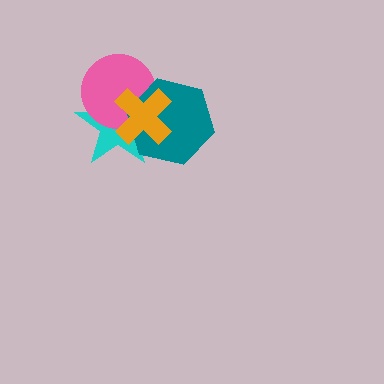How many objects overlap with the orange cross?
3 objects overlap with the orange cross.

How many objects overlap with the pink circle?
3 objects overlap with the pink circle.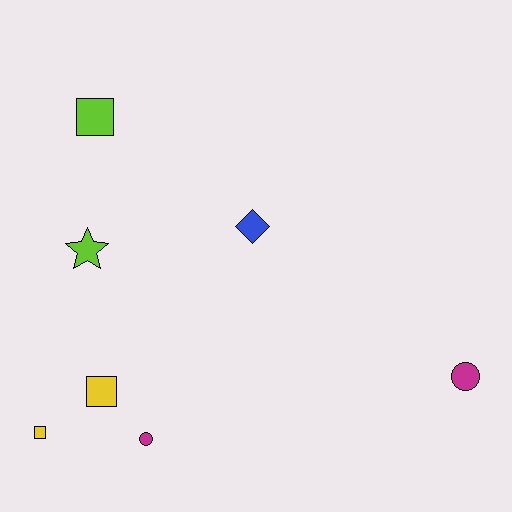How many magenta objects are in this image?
There are 2 magenta objects.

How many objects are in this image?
There are 7 objects.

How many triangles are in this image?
There are no triangles.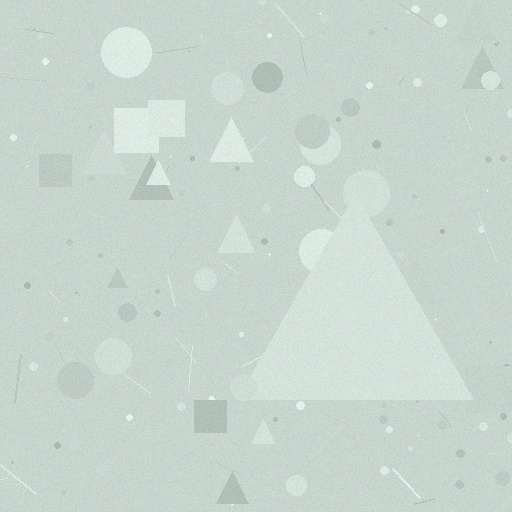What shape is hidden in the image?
A triangle is hidden in the image.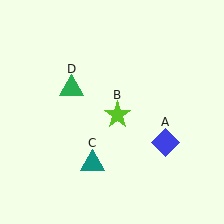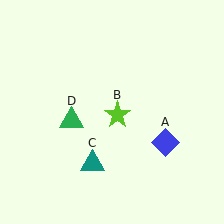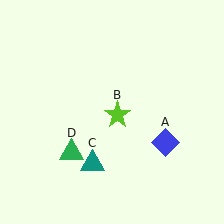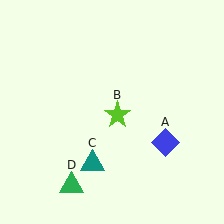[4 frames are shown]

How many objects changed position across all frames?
1 object changed position: green triangle (object D).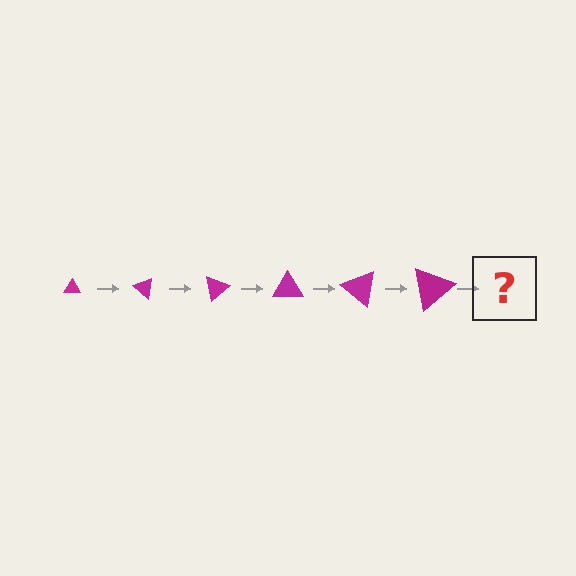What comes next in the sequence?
The next element should be a triangle, larger than the previous one and rotated 240 degrees from the start.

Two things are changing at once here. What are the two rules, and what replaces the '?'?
The two rules are that the triangle grows larger each step and it rotates 40 degrees each step. The '?' should be a triangle, larger than the previous one and rotated 240 degrees from the start.